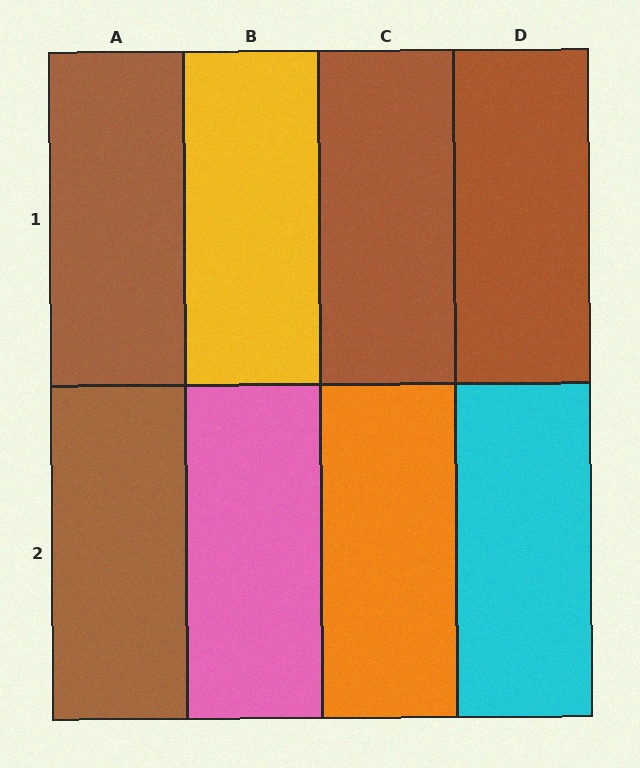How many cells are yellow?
1 cell is yellow.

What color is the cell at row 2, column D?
Cyan.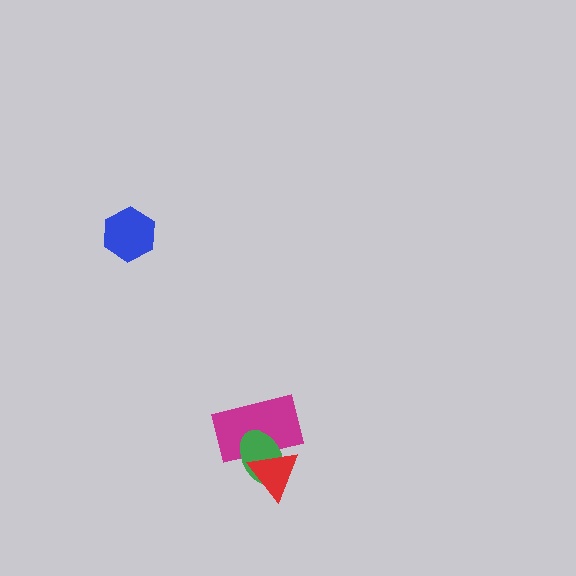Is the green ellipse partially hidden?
Yes, it is partially covered by another shape.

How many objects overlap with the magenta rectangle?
2 objects overlap with the magenta rectangle.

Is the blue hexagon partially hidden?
No, no other shape covers it.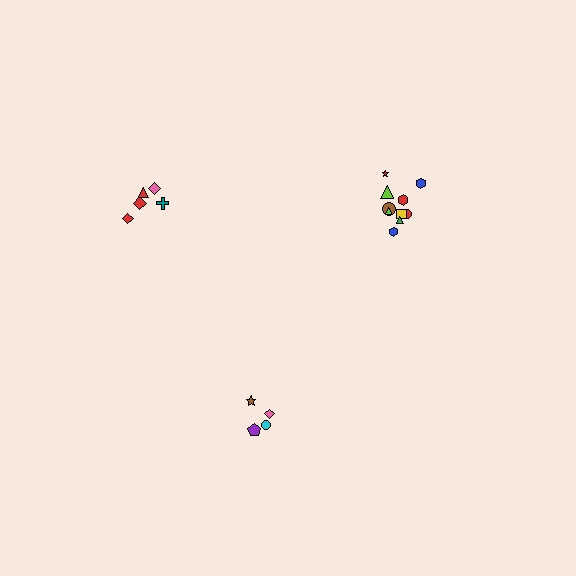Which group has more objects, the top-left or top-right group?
The top-right group.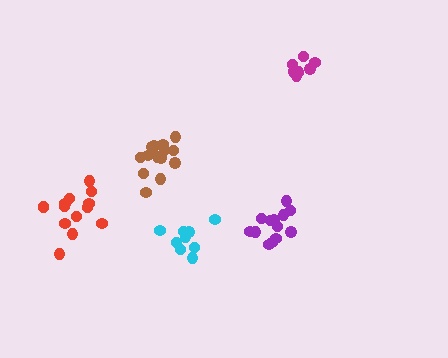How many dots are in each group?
Group 1: 14 dots, Group 2: 9 dots, Group 3: 15 dots, Group 4: 13 dots, Group 5: 9 dots (60 total).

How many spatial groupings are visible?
There are 5 spatial groupings.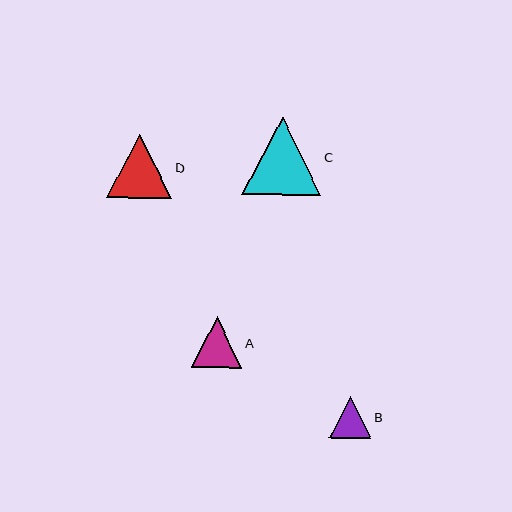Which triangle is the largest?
Triangle C is the largest with a size of approximately 78 pixels.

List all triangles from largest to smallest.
From largest to smallest: C, D, A, B.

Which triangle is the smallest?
Triangle B is the smallest with a size of approximately 42 pixels.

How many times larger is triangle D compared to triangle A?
Triangle D is approximately 1.3 times the size of triangle A.